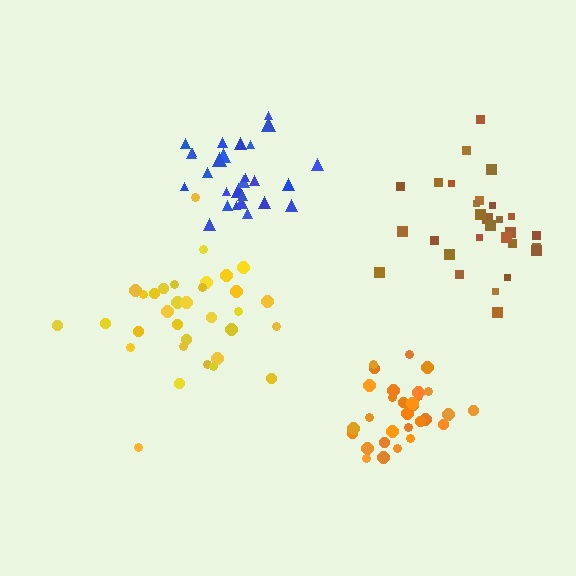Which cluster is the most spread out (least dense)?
Yellow.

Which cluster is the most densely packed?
Orange.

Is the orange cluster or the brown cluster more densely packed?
Orange.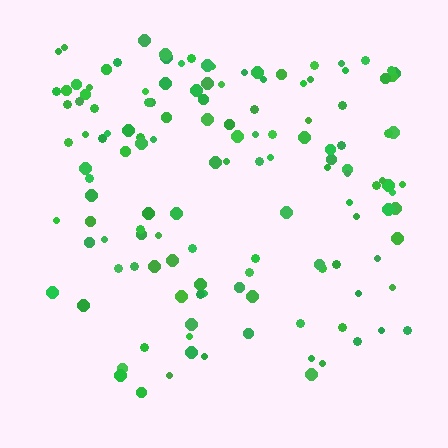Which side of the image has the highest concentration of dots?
The top.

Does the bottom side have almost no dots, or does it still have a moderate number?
Still a moderate number, just noticeably fewer than the top.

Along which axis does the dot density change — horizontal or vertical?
Vertical.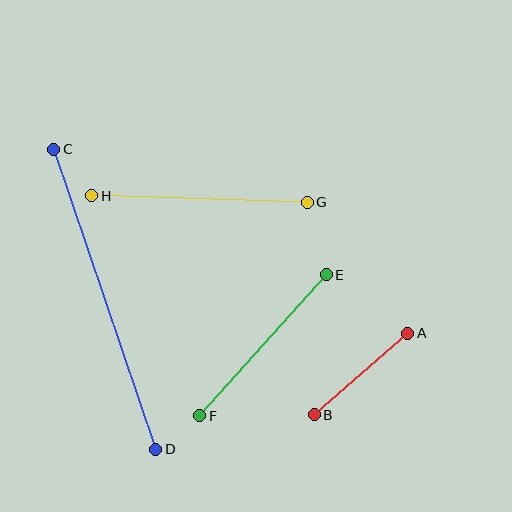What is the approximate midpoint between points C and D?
The midpoint is at approximately (105, 299) pixels.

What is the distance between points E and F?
The distance is approximately 190 pixels.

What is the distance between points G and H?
The distance is approximately 216 pixels.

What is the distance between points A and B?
The distance is approximately 124 pixels.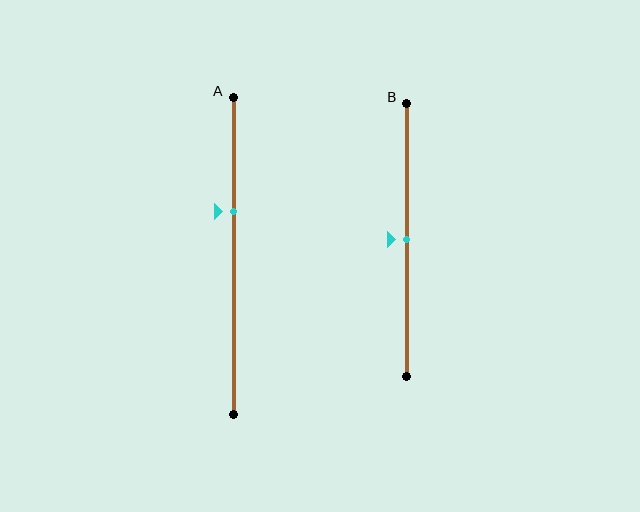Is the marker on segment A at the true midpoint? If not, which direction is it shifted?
No, the marker on segment A is shifted upward by about 14% of the segment length.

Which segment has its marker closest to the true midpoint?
Segment B has its marker closest to the true midpoint.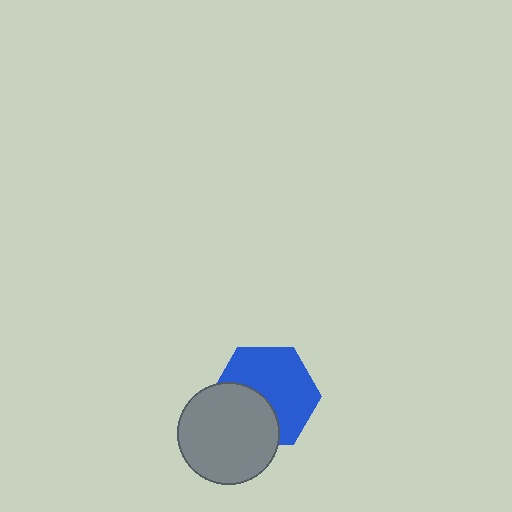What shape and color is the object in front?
The object in front is a gray circle.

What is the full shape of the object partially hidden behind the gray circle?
The partially hidden object is a blue hexagon.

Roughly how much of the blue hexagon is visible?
About half of it is visible (roughly 62%).